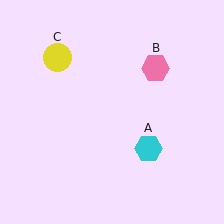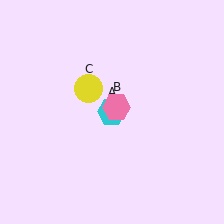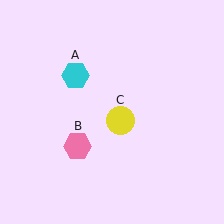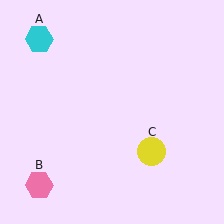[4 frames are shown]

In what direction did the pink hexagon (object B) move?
The pink hexagon (object B) moved down and to the left.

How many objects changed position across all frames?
3 objects changed position: cyan hexagon (object A), pink hexagon (object B), yellow circle (object C).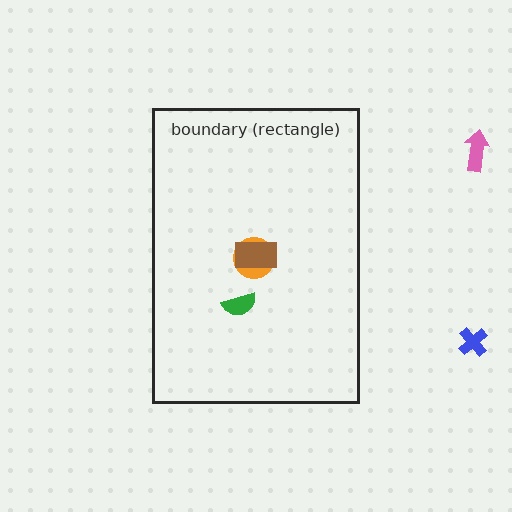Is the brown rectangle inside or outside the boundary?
Inside.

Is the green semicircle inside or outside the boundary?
Inside.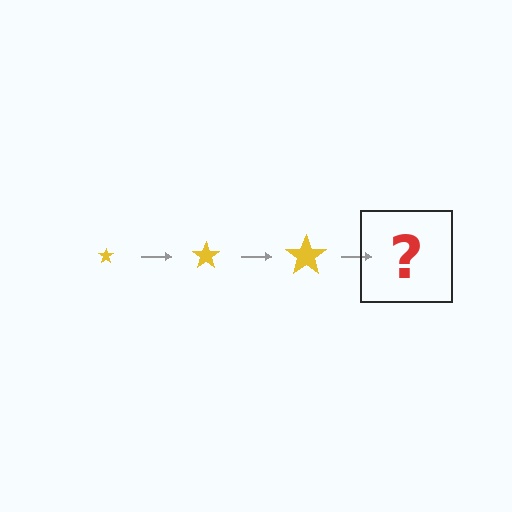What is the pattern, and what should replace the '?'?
The pattern is that the star gets progressively larger each step. The '?' should be a yellow star, larger than the previous one.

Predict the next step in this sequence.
The next step is a yellow star, larger than the previous one.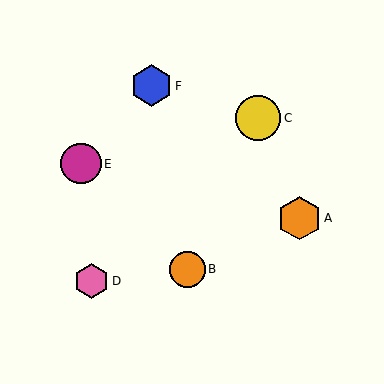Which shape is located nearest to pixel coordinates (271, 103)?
The yellow circle (labeled C) at (258, 118) is nearest to that location.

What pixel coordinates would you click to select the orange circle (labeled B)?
Click at (187, 269) to select the orange circle B.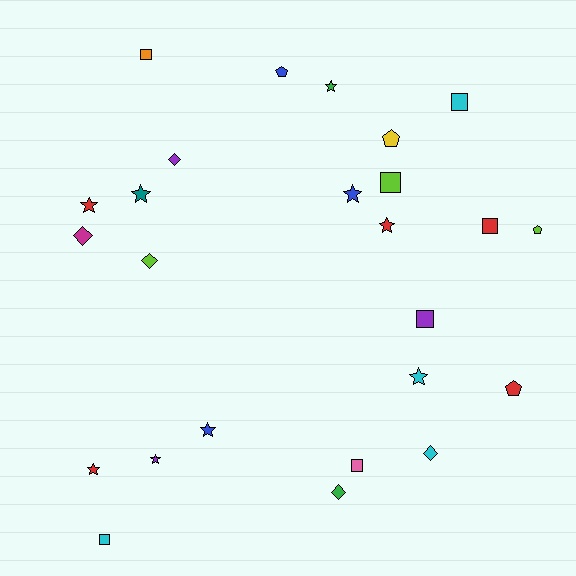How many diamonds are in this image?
There are 5 diamonds.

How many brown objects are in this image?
There are no brown objects.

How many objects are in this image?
There are 25 objects.